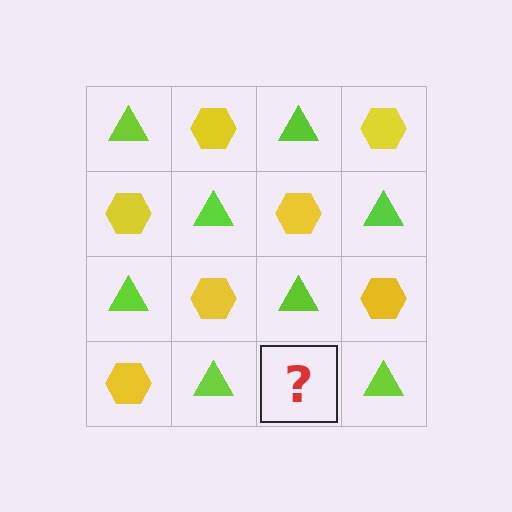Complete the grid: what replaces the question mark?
The question mark should be replaced with a yellow hexagon.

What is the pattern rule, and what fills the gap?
The rule is that it alternates lime triangle and yellow hexagon in a checkerboard pattern. The gap should be filled with a yellow hexagon.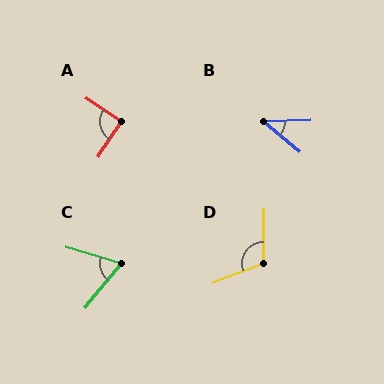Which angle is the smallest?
B, at approximately 41 degrees.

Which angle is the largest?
D, at approximately 111 degrees.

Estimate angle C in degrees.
Approximately 67 degrees.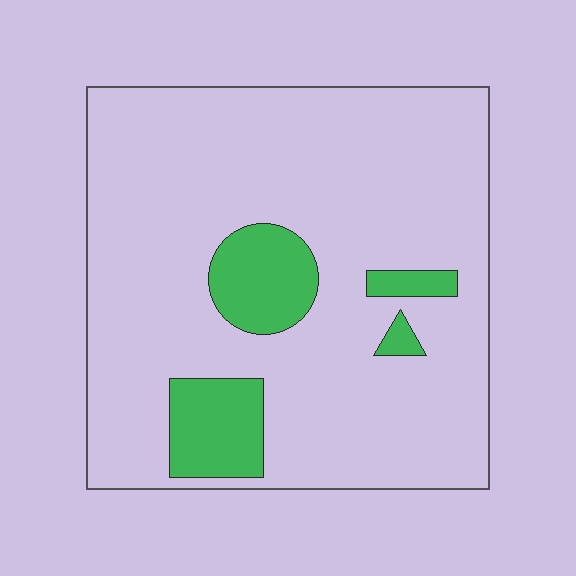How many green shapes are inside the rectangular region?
4.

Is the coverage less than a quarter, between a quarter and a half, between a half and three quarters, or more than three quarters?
Less than a quarter.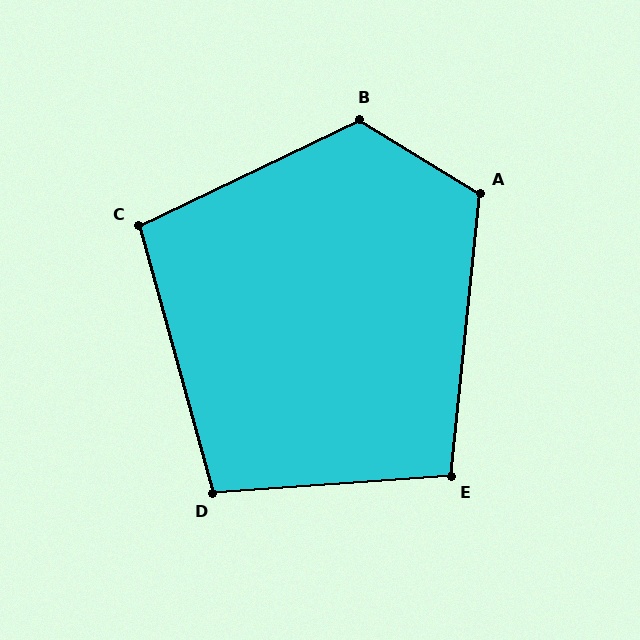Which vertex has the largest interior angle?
B, at approximately 123 degrees.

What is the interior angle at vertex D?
Approximately 101 degrees (obtuse).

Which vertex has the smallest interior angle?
E, at approximately 100 degrees.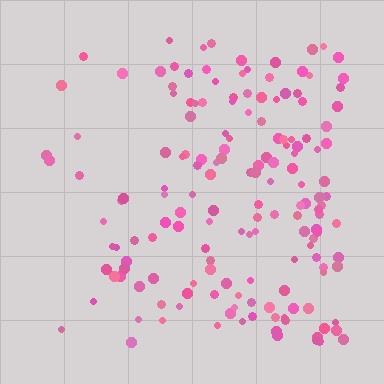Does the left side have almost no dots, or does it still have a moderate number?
Still a moderate number, just noticeably fewer than the right.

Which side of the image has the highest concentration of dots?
The right.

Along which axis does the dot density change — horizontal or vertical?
Horizontal.